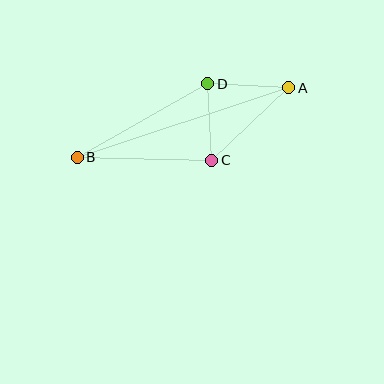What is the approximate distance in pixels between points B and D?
The distance between B and D is approximately 150 pixels.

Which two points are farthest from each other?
Points A and B are farthest from each other.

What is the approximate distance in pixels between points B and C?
The distance between B and C is approximately 134 pixels.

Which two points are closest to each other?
Points C and D are closest to each other.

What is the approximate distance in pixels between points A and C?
The distance between A and C is approximately 106 pixels.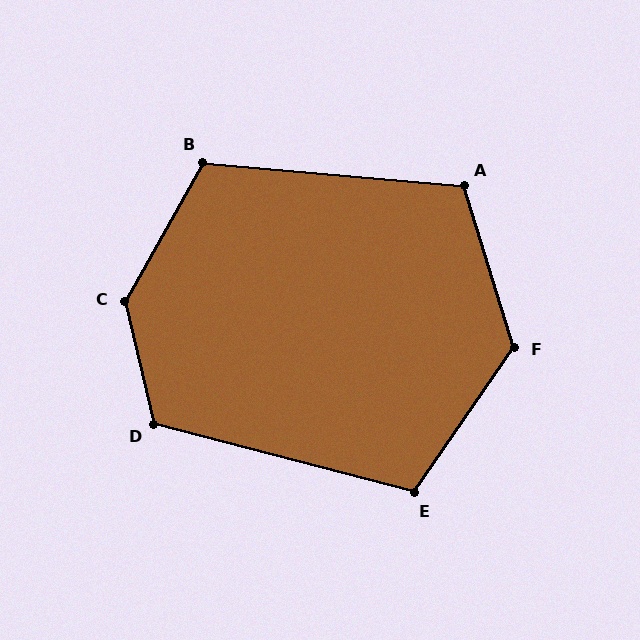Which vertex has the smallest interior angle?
E, at approximately 110 degrees.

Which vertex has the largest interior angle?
C, at approximately 137 degrees.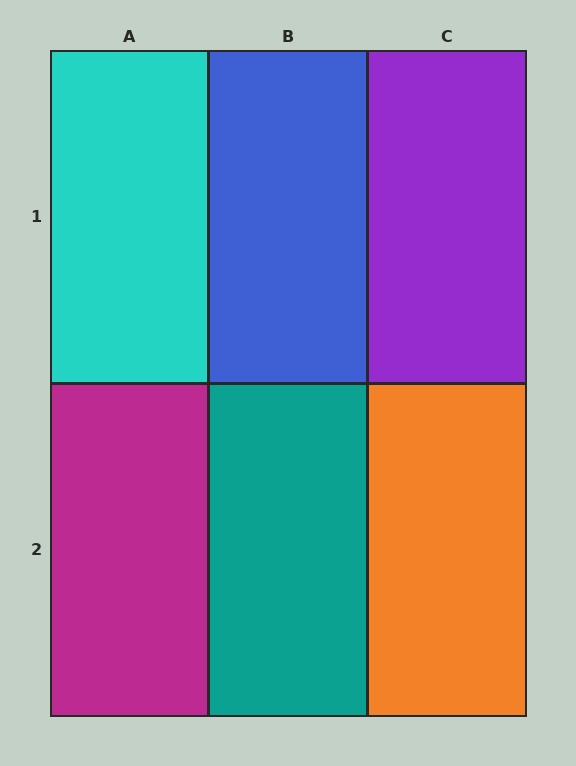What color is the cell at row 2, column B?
Teal.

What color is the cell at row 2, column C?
Orange.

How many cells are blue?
1 cell is blue.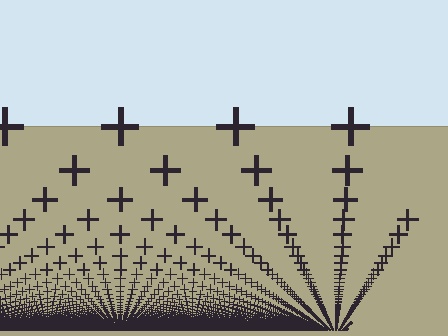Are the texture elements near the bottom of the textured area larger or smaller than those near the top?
Smaller. The gradient is inverted — elements near the bottom are smaller and denser.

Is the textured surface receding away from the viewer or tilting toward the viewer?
The surface appears to tilt toward the viewer. Texture elements get larger and sparser toward the top.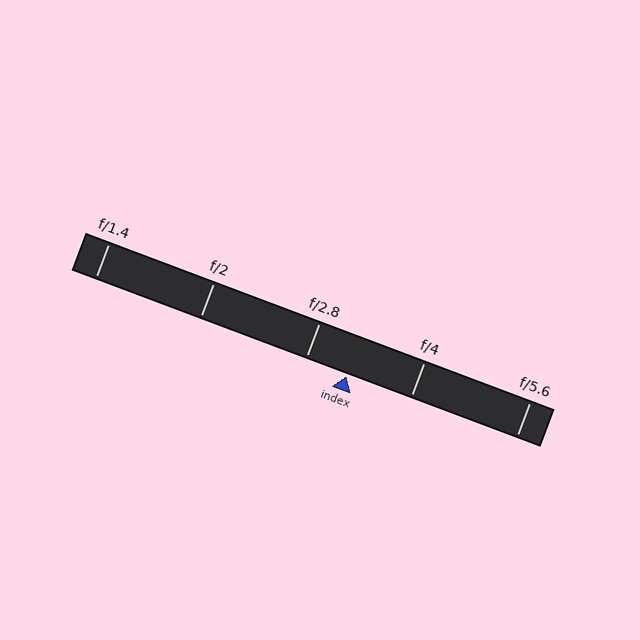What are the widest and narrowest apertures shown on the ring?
The widest aperture shown is f/1.4 and the narrowest is f/5.6.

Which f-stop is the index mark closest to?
The index mark is closest to f/2.8.